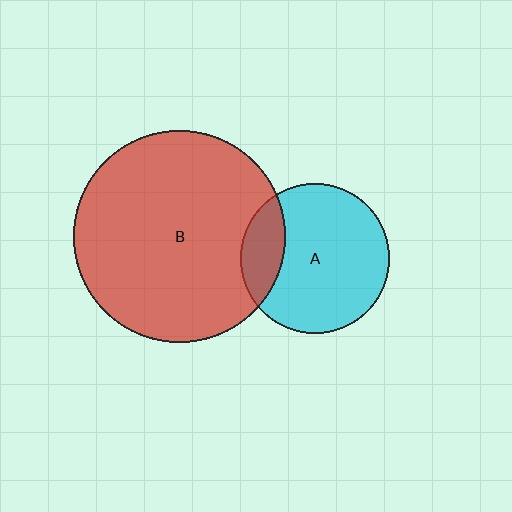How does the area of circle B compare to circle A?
Approximately 2.0 times.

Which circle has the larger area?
Circle B (red).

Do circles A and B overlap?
Yes.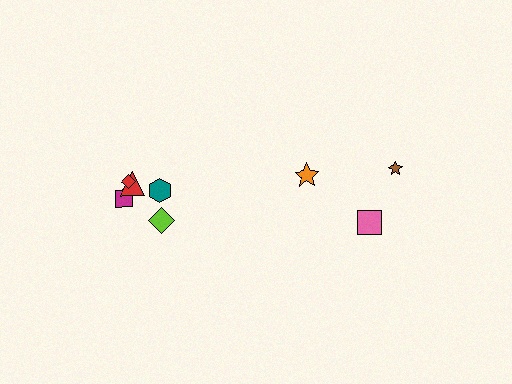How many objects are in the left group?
There are 5 objects.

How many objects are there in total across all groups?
There are 8 objects.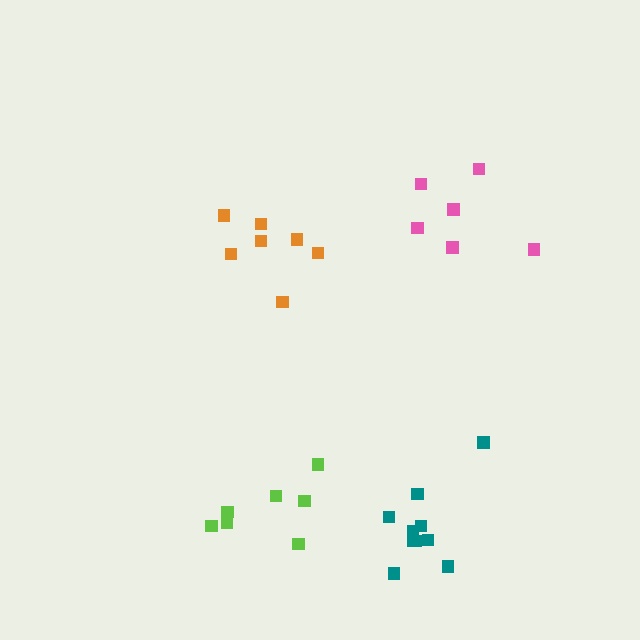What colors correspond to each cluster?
The clusters are colored: pink, orange, lime, teal.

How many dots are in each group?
Group 1: 6 dots, Group 2: 7 dots, Group 3: 7 dots, Group 4: 10 dots (30 total).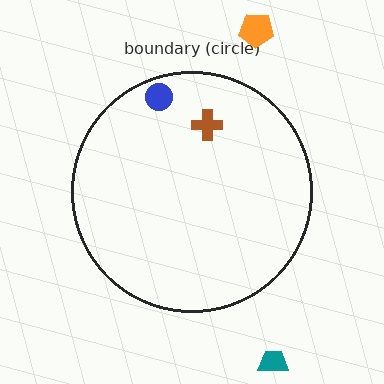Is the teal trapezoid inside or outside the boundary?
Outside.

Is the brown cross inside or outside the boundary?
Inside.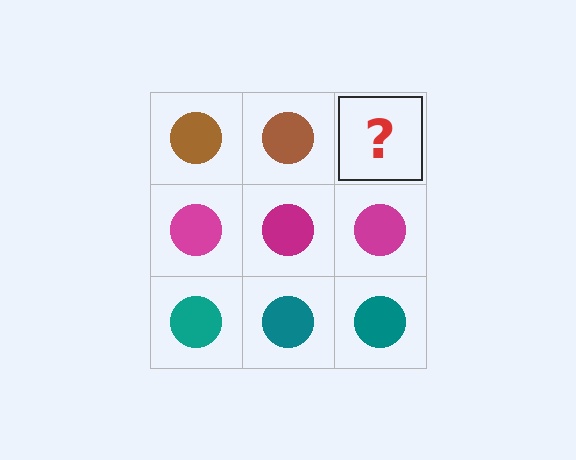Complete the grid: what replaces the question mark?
The question mark should be replaced with a brown circle.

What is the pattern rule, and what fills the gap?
The rule is that each row has a consistent color. The gap should be filled with a brown circle.